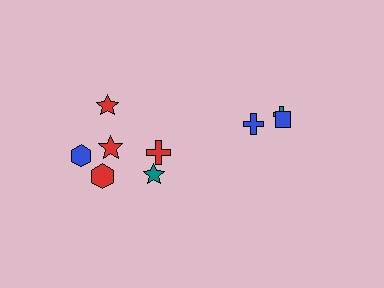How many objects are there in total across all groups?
There are 9 objects.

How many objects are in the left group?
There are 6 objects.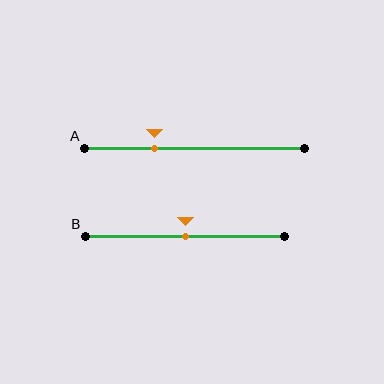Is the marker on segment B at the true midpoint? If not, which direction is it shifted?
Yes, the marker on segment B is at the true midpoint.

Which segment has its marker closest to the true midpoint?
Segment B has its marker closest to the true midpoint.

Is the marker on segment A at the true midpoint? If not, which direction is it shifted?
No, the marker on segment A is shifted to the left by about 19% of the segment length.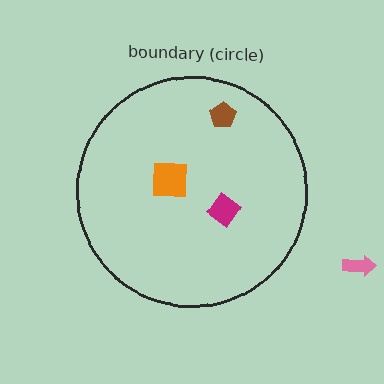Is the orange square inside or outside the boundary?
Inside.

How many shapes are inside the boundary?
3 inside, 1 outside.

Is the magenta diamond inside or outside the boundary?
Inside.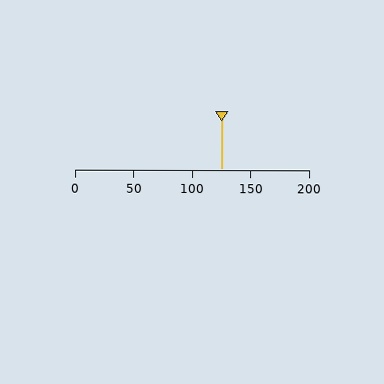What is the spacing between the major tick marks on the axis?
The major ticks are spaced 50 apart.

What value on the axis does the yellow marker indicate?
The marker indicates approximately 125.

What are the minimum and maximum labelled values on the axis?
The axis runs from 0 to 200.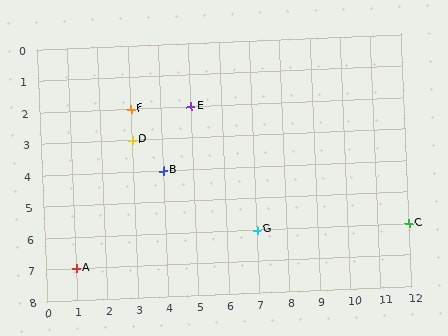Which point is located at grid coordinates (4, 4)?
Point B is at (4, 4).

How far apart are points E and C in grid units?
Points E and C are 7 columns and 4 rows apart (about 8.1 grid units diagonally).